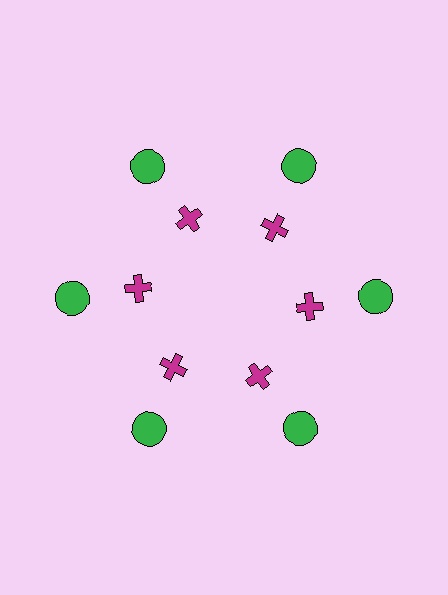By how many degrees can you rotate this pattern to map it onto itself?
The pattern maps onto itself every 60 degrees of rotation.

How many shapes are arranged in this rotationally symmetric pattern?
There are 12 shapes, arranged in 6 groups of 2.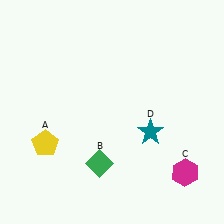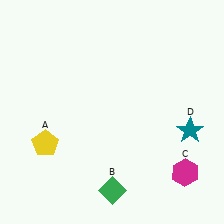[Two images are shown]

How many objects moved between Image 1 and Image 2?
2 objects moved between the two images.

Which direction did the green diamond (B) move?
The green diamond (B) moved down.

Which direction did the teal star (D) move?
The teal star (D) moved right.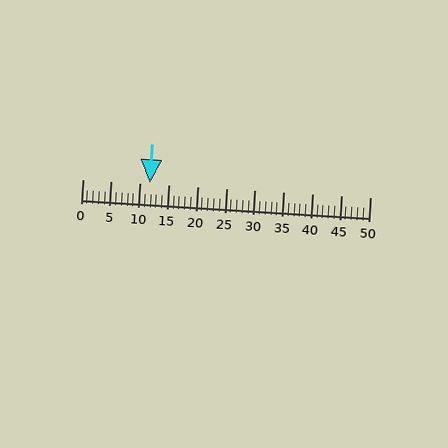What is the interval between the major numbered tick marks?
The major tick marks are spaced 5 units apart.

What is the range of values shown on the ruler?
The ruler shows values from 0 to 50.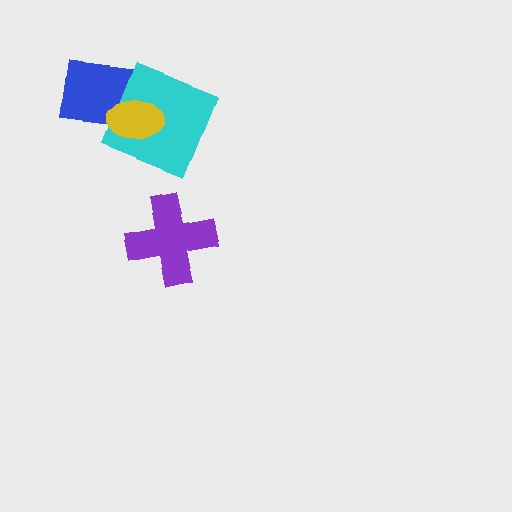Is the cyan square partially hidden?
Yes, it is partially covered by another shape.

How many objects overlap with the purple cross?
0 objects overlap with the purple cross.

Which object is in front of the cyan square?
The yellow ellipse is in front of the cyan square.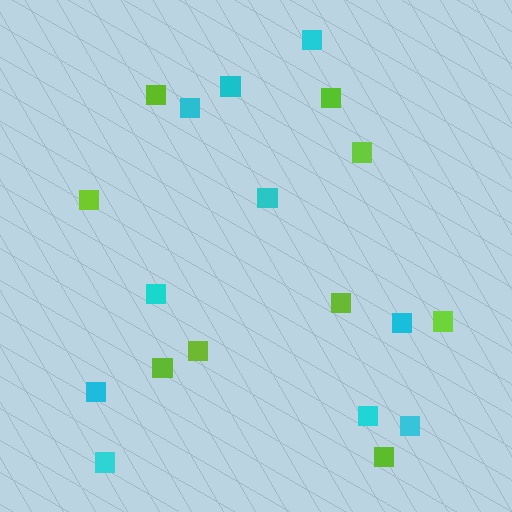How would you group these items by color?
There are 2 groups: one group of cyan squares (10) and one group of lime squares (9).